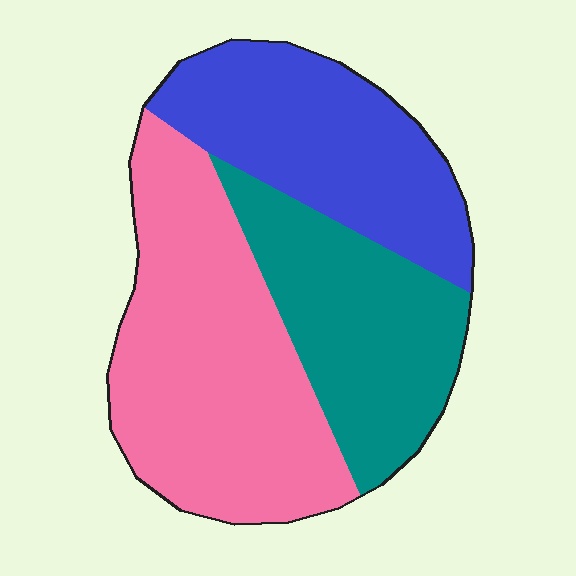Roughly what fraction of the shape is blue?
Blue takes up between a quarter and a half of the shape.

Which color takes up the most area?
Pink, at roughly 45%.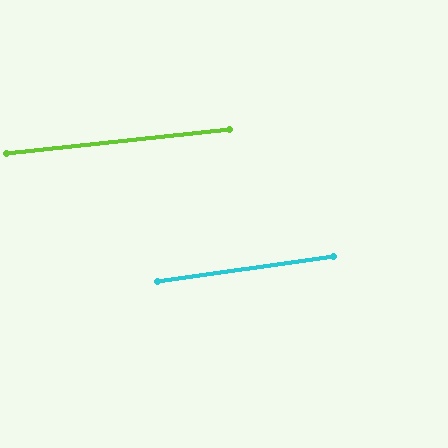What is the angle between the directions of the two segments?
Approximately 2 degrees.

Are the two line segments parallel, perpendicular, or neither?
Parallel — their directions differ by only 1.7°.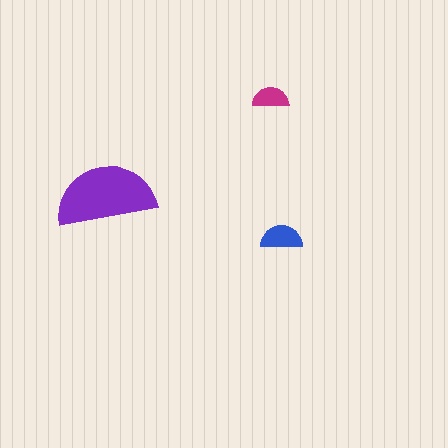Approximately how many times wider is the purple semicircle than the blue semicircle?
About 2.5 times wider.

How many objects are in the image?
There are 3 objects in the image.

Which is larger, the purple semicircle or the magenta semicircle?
The purple one.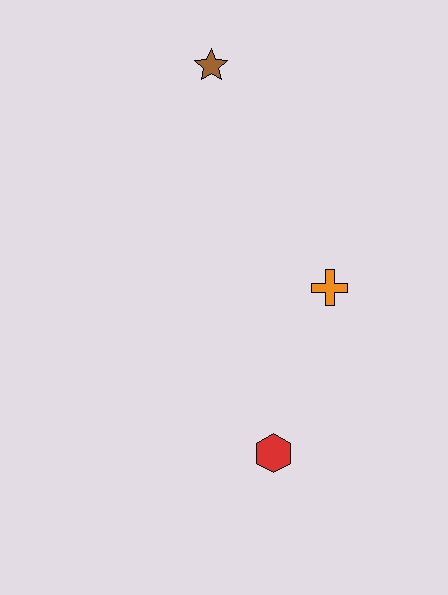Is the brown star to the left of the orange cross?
Yes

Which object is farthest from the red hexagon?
The brown star is farthest from the red hexagon.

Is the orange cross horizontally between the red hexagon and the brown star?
No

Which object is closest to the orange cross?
The red hexagon is closest to the orange cross.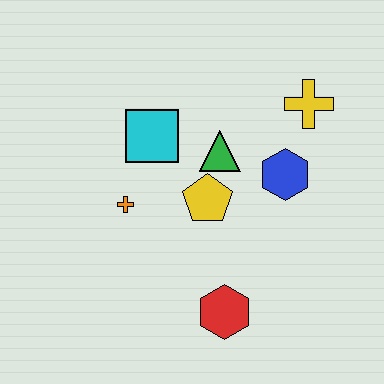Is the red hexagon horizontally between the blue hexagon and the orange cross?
Yes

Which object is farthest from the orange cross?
The yellow cross is farthest from the orange cross.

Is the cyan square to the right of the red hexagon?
No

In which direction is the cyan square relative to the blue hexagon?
The cyan square is to the left of the blue hexagon.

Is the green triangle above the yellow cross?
No